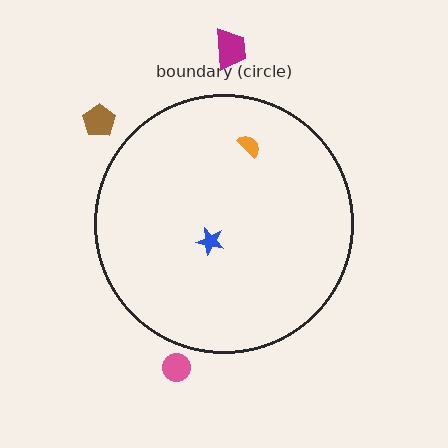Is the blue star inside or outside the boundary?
Inside.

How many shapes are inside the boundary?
2 inside, 3 outside.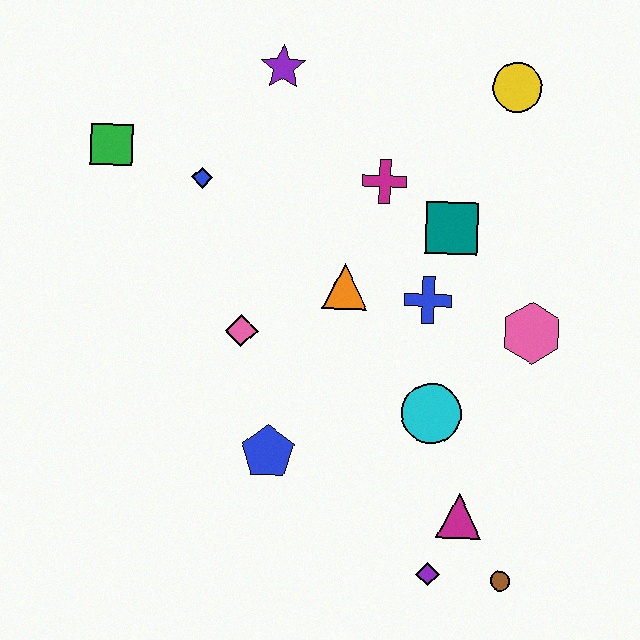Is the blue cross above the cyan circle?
Yes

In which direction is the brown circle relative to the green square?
The brown circle is below the green square.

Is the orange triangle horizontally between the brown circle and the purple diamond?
No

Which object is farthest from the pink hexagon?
The green square is farthest from the pink hexagon.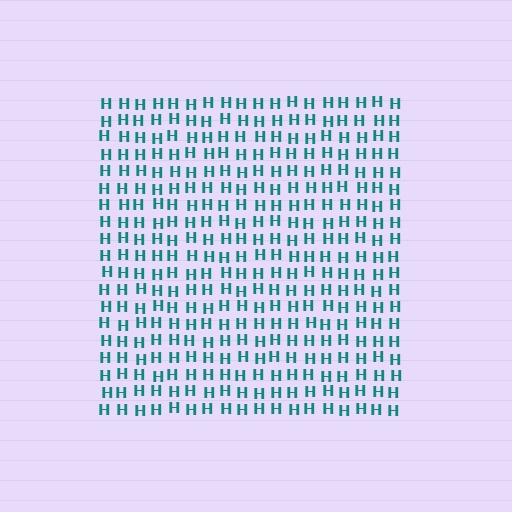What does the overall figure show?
The overall figure shows a square.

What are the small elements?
The small elements are letter H's.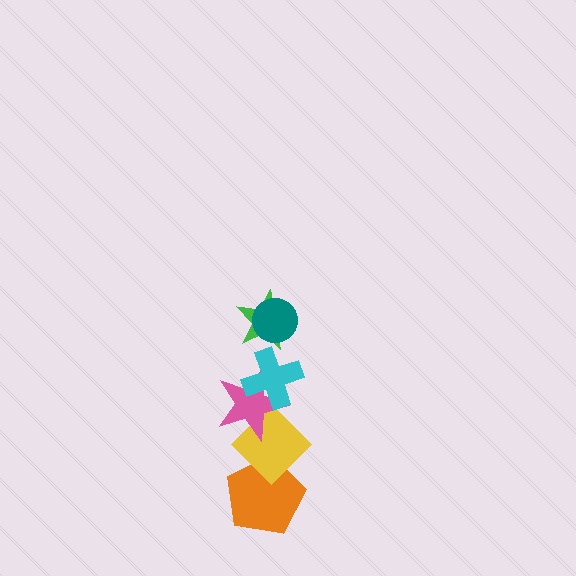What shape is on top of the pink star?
The cyan cross is on top of the pink star.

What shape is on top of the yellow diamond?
The pink star is on top of the yellow diamond.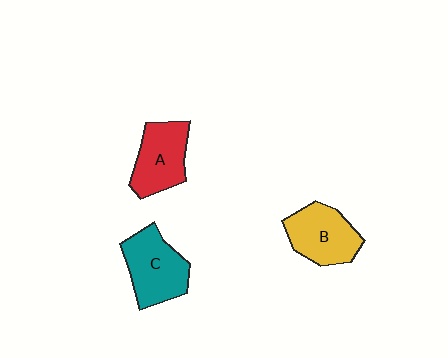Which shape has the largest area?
Shape C (teal).